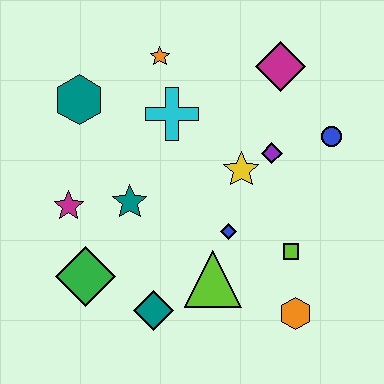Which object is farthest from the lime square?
The teal hexagon is farthest from the lime square.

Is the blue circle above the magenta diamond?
No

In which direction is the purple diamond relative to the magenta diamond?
The purple diamond is below the magenta diamond.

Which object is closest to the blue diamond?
The lime triangle is closest to the blue diamond.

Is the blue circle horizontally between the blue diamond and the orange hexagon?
No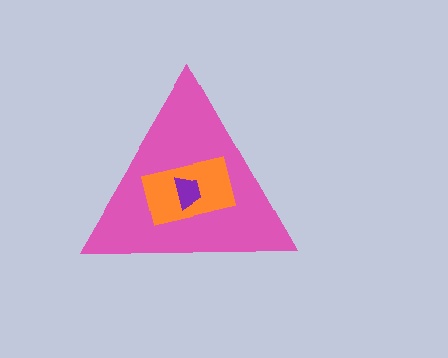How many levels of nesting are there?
3.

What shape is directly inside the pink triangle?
The orange rectangle.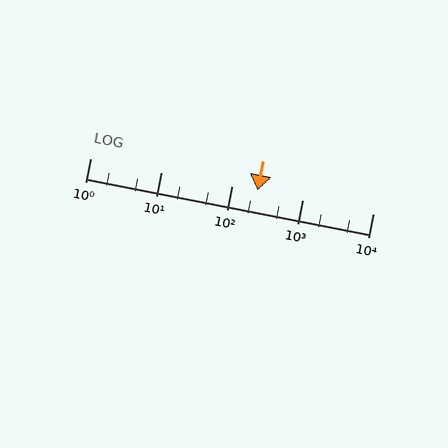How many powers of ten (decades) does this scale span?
The scale spans 4 decades, from 1 to 10000.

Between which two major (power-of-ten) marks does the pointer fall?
The pointer is between 100 and 1000.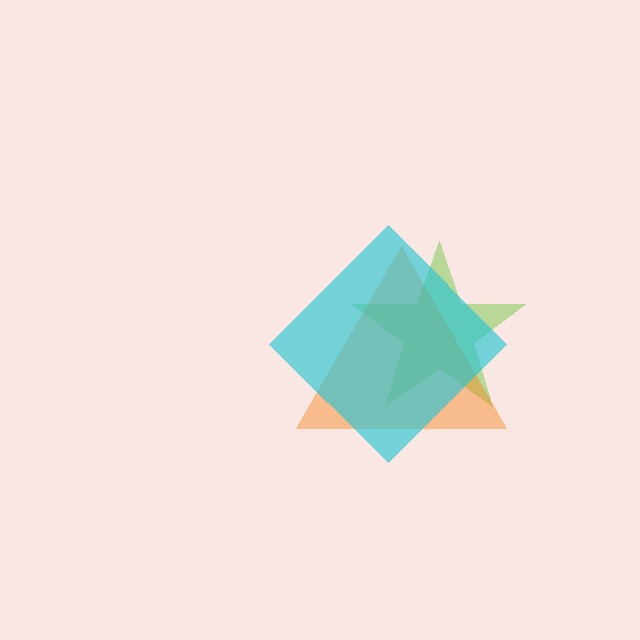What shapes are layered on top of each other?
The layered shapes are: a lime star, an orange triangle, a cyan diamond.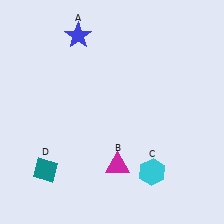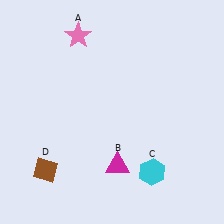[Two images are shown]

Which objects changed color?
A changed from blue to pink. D changed from teal to brown.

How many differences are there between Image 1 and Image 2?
There are 2 differences between the two images.